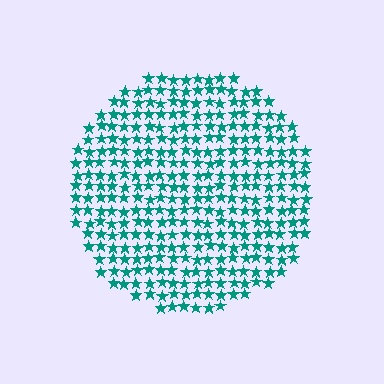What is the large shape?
The large shape is a circle.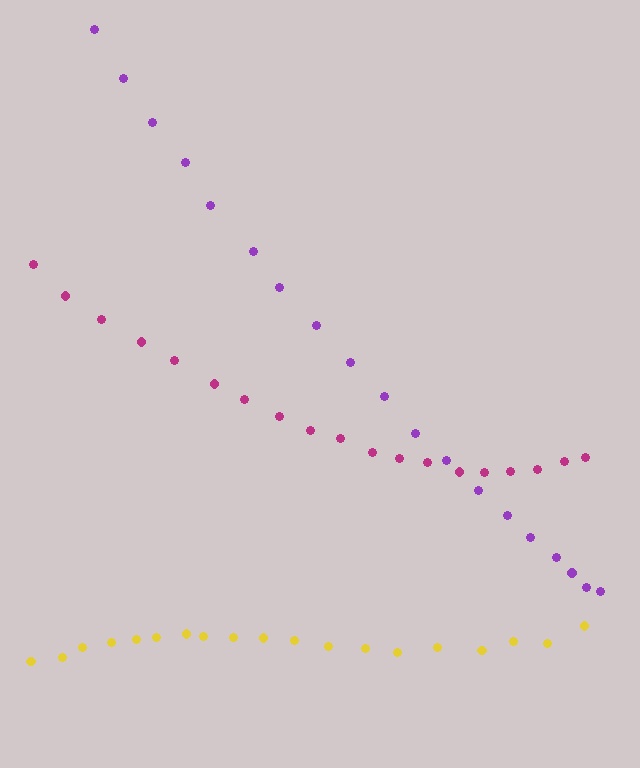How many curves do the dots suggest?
There are 3 distinct paths.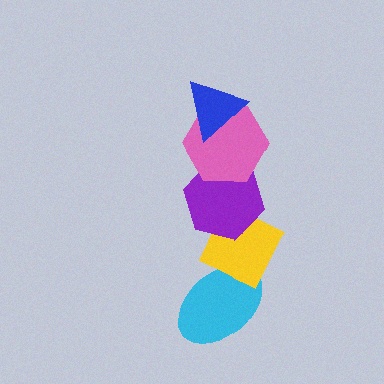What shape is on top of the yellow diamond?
The purple hexagon is on top of the yellow diamond.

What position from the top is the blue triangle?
The blue triangle is 1st from the top.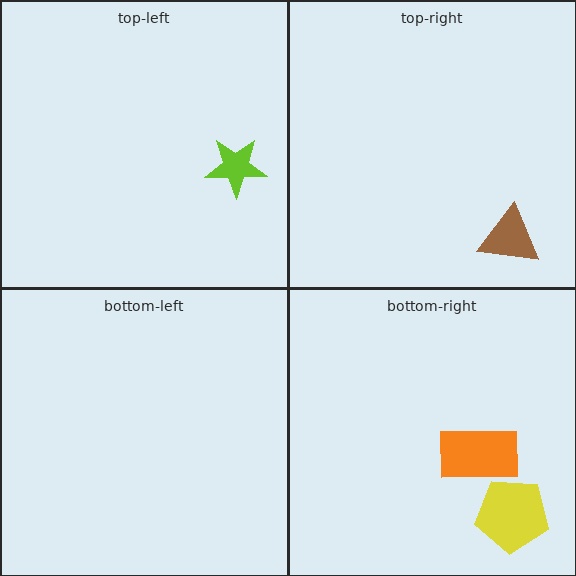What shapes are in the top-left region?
The lime star.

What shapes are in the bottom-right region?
The orange rectangle, the yellow pentagon.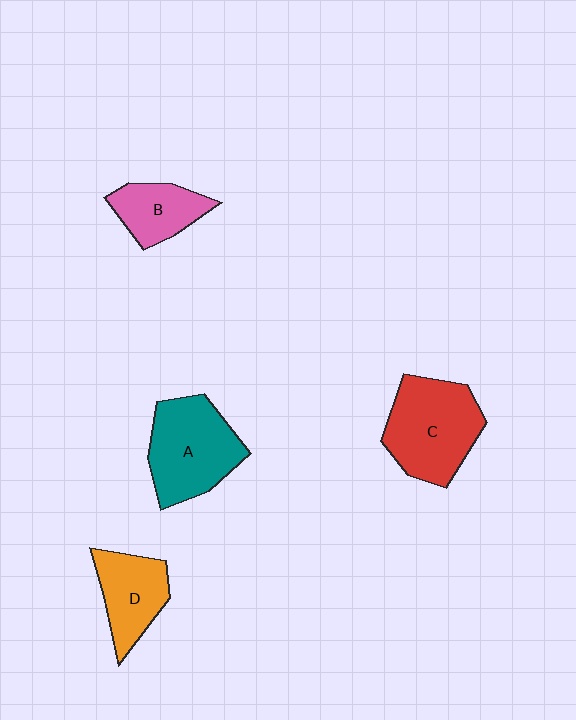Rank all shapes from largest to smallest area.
From largest to smallest: C (red), A (teal), D (orange), B (pink).